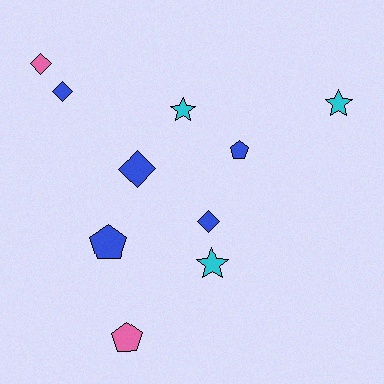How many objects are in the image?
There are 10 objects.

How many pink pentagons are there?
There is 1 pink pentagon.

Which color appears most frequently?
Blue, with 5 objects.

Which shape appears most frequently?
Diamond, with 4 objects.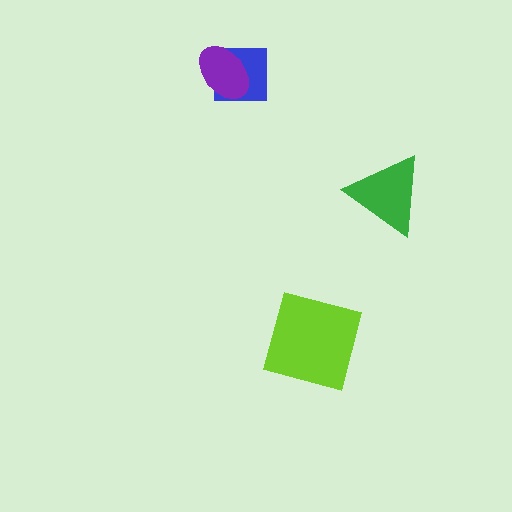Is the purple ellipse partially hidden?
No, no other shape covers it.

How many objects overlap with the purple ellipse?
1 object overlaps with the purple ellipse.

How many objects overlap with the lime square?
0 objects overlap with the lime square.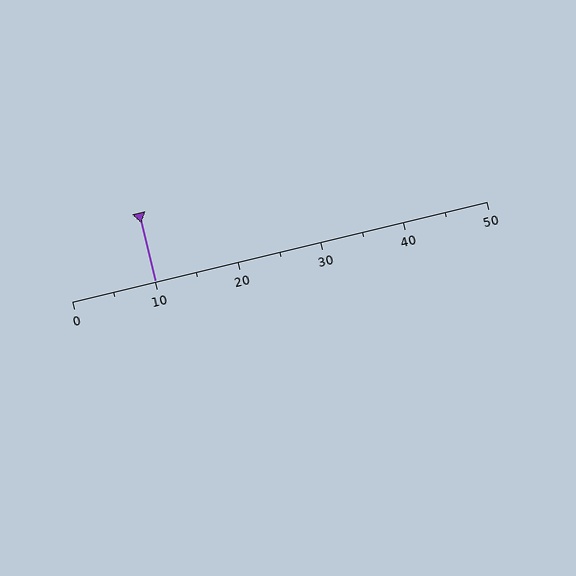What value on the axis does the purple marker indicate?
The marker indicates approximately 10.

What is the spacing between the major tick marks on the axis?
The major ticks are spaced 10 apart.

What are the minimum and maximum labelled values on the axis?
The axis runs from 0 to 50.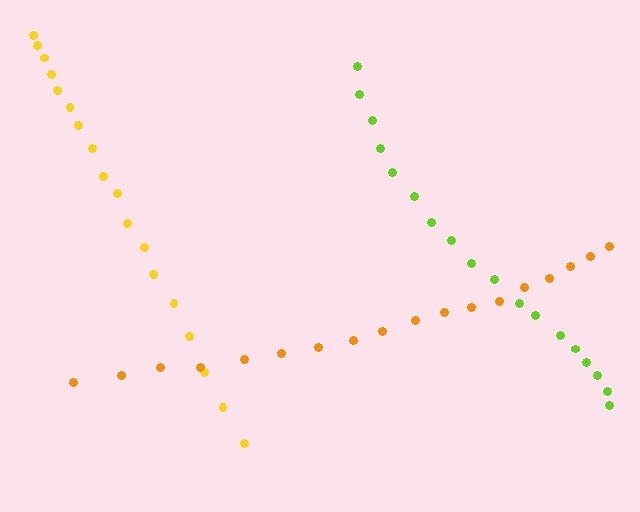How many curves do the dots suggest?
There are 3 distinct paths.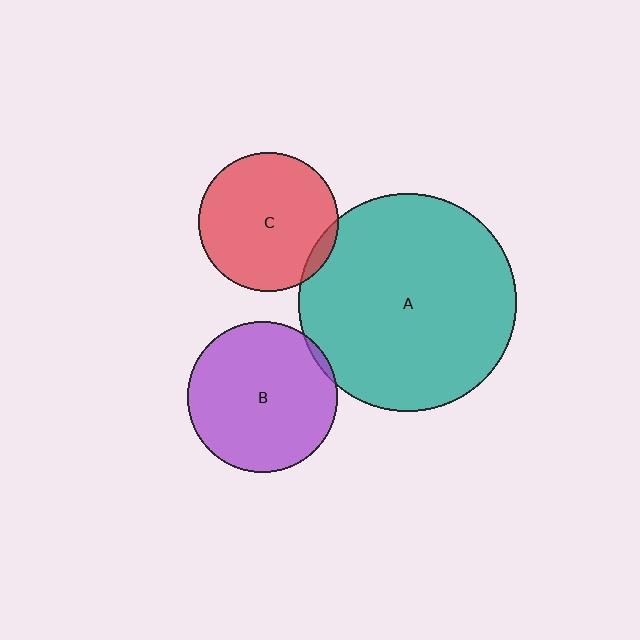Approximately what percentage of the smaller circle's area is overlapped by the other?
Approximately 5%.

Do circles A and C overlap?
Yes.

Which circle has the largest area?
Circle A (teal).